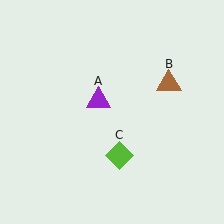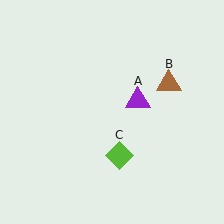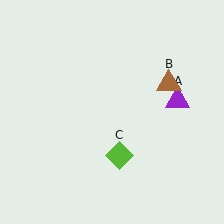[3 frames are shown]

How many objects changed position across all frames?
1 object changed position: purple triangle (object A).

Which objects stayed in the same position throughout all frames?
Brown triangle (object B) and lime diamond (object C) remained stationary.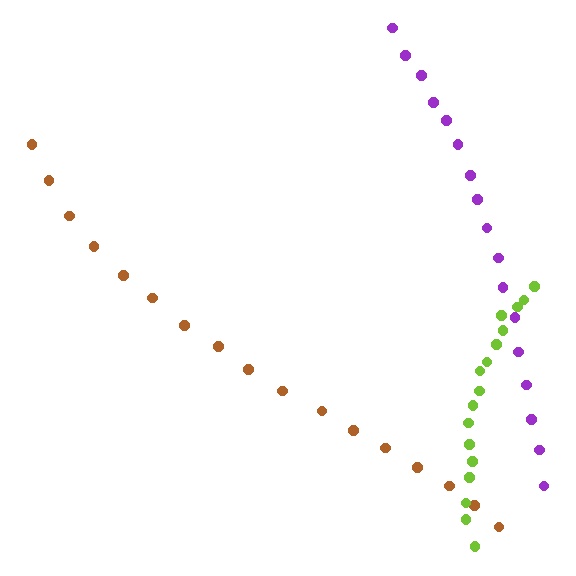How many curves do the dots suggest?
There are 3 distinct paths.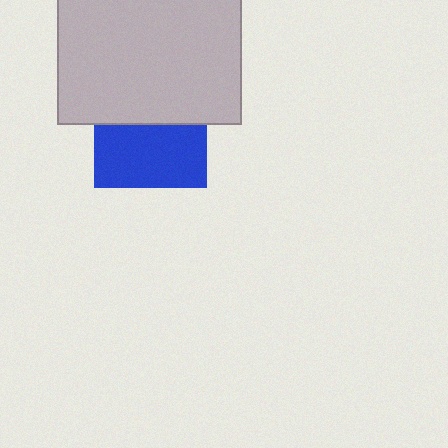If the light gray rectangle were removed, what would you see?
You would see the complete blue square.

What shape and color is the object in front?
The object in front is a light gray rectangle.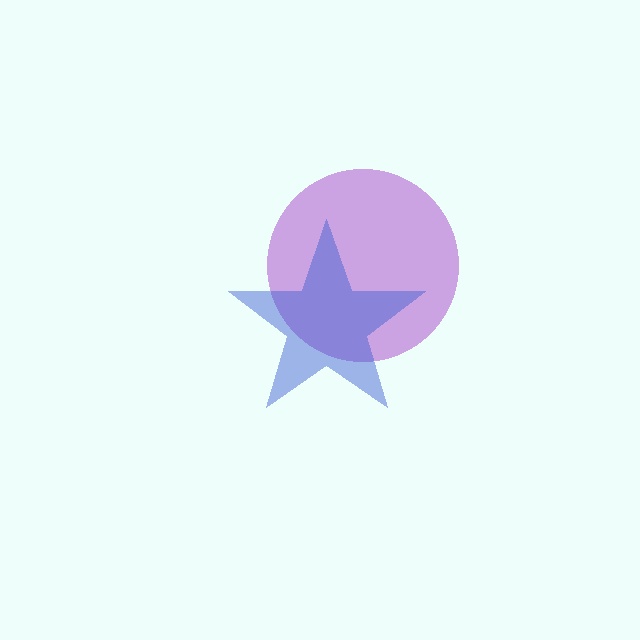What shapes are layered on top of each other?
The layered shapes are: a purple circle, a blue star.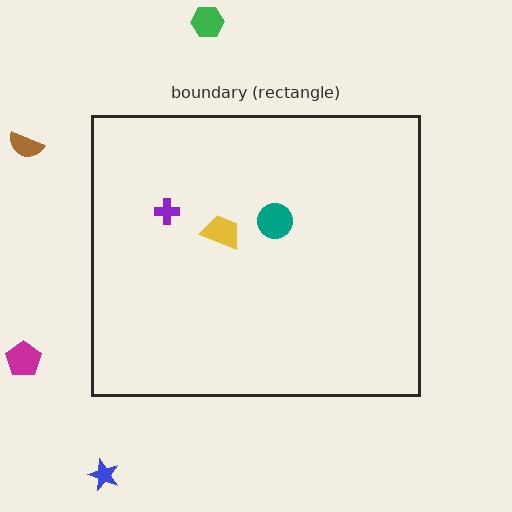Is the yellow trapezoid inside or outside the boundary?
Inside.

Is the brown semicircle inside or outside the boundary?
Outside.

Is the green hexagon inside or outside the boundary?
Outside.